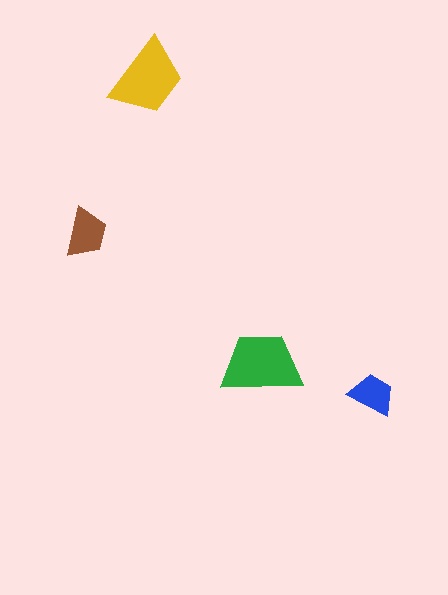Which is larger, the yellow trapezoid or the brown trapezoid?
The yellow one.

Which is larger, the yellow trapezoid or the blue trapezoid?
The yellow one.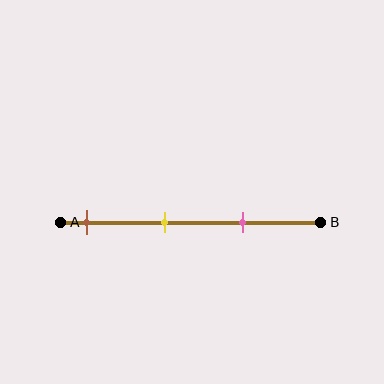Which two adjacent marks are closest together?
The yellow and pink marks are the closest adjacent pair.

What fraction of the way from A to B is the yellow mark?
The yellow mark is approximately 40% (0.4) of the way from A to B.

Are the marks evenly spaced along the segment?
Yes, the marks are approximately evenly spaced.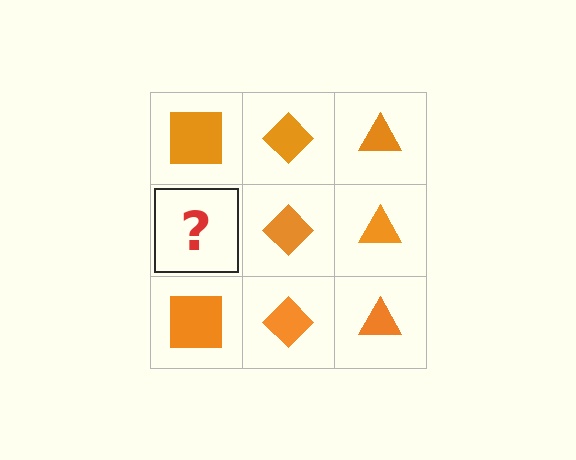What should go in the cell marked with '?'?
The missing cell should contain an orange square.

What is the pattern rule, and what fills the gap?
The rule is that each column has a consistent shape. The gap should be filled with an orange square.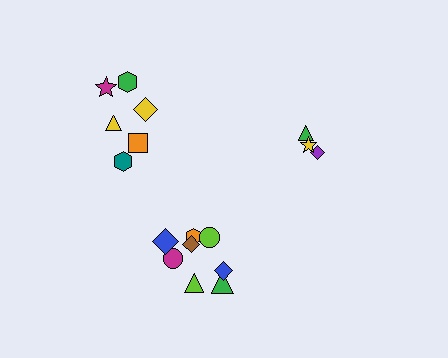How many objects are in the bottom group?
There are 8 objects.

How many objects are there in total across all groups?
There are 17 objects.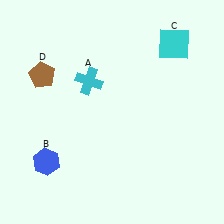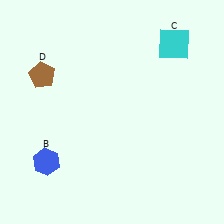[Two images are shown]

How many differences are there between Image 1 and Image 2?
There is 1 difference between the two images.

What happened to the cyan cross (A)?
The cyan cross (A) was removed in Image 2. It was in the top-left area of Image 1.